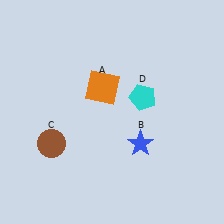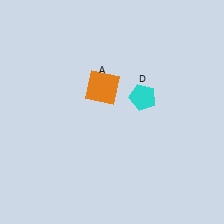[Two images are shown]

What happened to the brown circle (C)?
The brown circle (C) was removed in Image 2. It was in the bottom-left area of Image 1.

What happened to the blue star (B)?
The blue star (B) was removed in Image 2. It was in the bottom-right area of Image 1.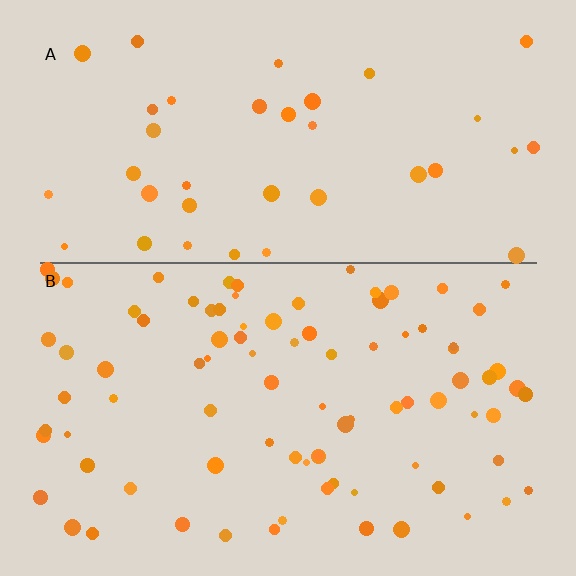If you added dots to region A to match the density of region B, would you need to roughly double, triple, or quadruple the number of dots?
Approximately double.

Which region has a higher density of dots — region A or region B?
B (the bottom).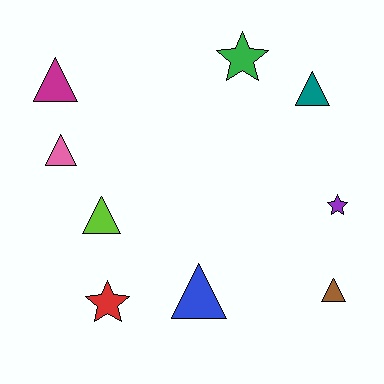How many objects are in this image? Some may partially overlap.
There are 9 objects.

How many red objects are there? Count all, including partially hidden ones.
There is 1 red object.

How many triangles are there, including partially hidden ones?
There are 6 triangles.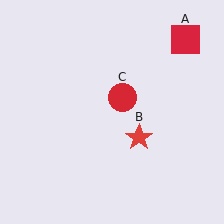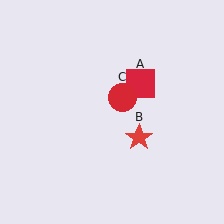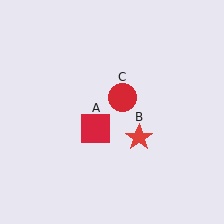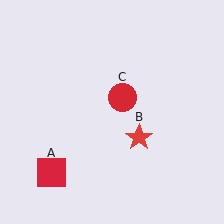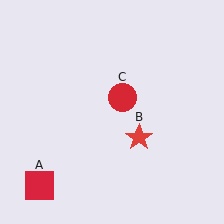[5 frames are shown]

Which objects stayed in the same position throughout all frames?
Red star (object B) and red circle (object C) remained stationary.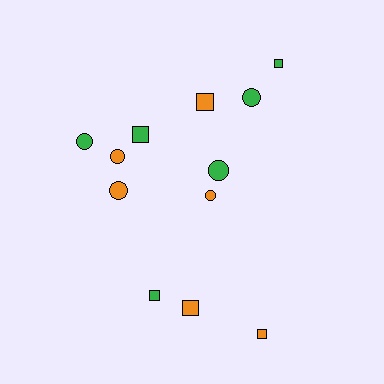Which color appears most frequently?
Orange, with 6 objects.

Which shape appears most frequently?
Square, with 6 objects.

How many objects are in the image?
There are 12 objects.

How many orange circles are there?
There are 3 orange circles.